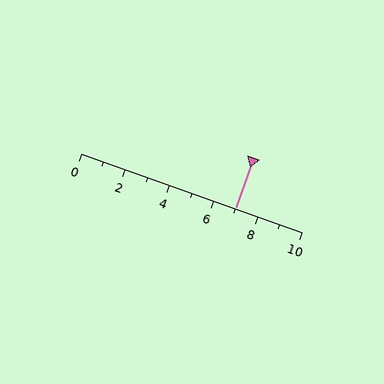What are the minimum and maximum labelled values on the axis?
The axis runs from 0 to 10.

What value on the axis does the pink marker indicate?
The marker indicates approximately 7.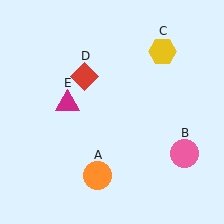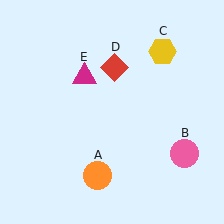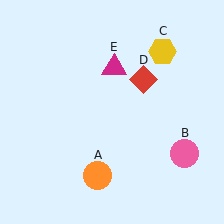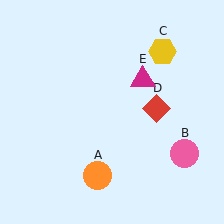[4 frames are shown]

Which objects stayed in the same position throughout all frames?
Orange circle (object A) and pink circle (object B) and yellow hexagon (object C) remained stationary.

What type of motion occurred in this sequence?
The red diamond (object D), magenta triangle (object E) rotated clockwise around the center of the scene.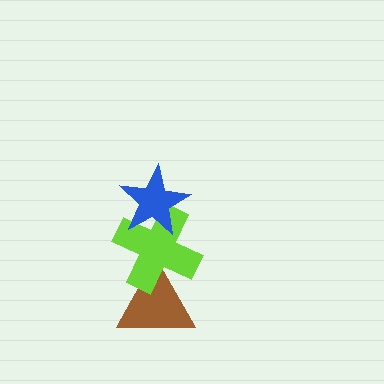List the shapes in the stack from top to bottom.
From top to bottom: the blue star, the lime cross, the brown triangle.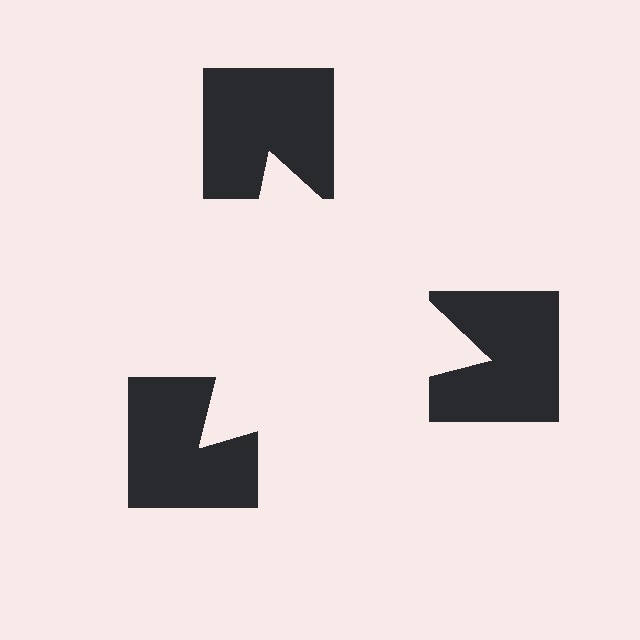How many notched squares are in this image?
There are 3 — one at each vertex of the illusory triangle.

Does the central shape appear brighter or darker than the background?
It typically appears slightly brighter than the background, even though no actual brightness change is drawn.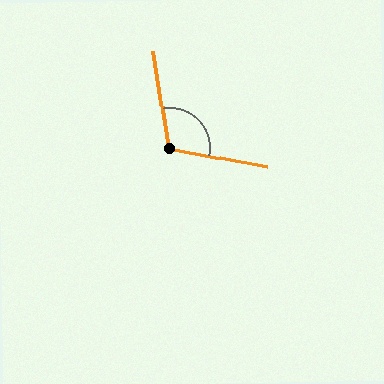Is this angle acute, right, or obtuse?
It is obtuse.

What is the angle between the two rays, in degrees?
Approximately 110 degrees.